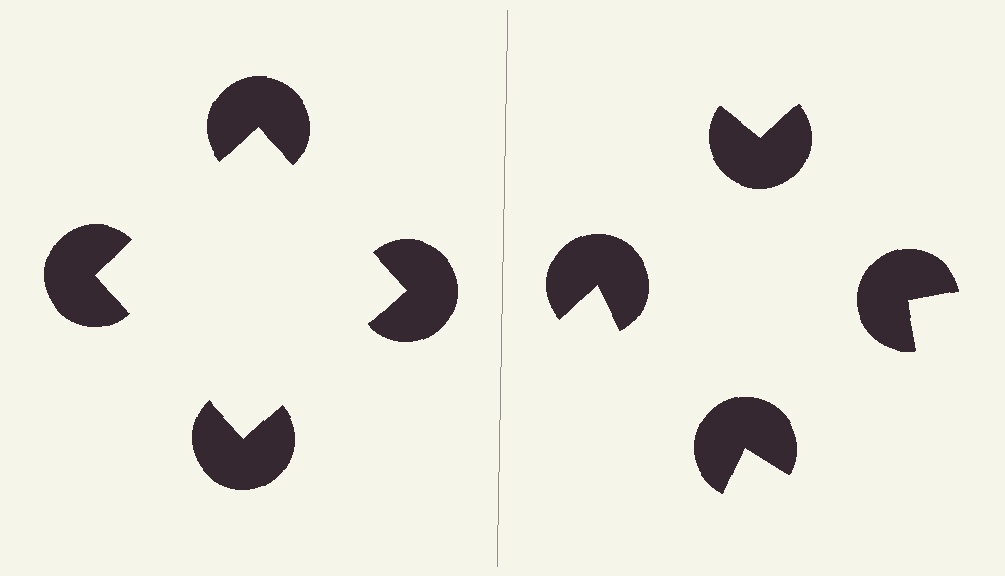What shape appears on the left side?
An illusory square.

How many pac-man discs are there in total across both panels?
8 — 4 on each side.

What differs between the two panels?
The pac-man discs are positioned identically on both sides; only the wedge orientations differ. On the left they align to a square; on the right they are misaligned.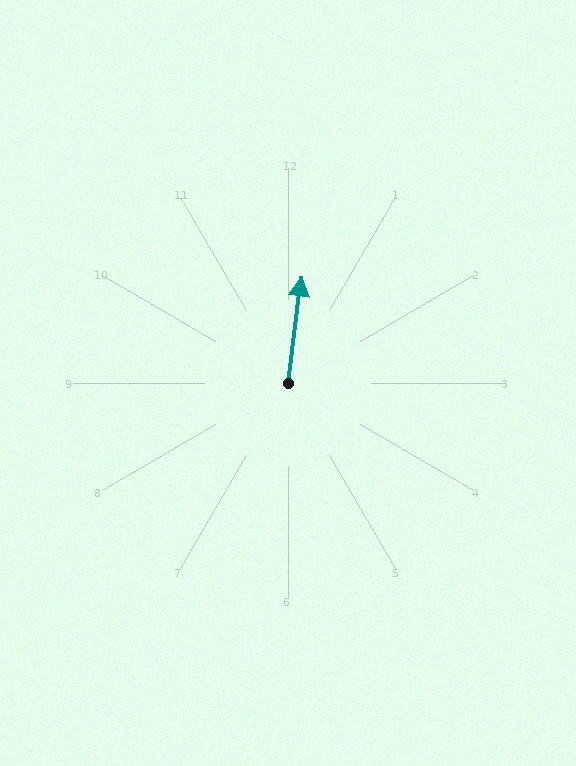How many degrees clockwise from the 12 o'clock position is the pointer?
Approximately 7 degrees.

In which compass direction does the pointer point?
North.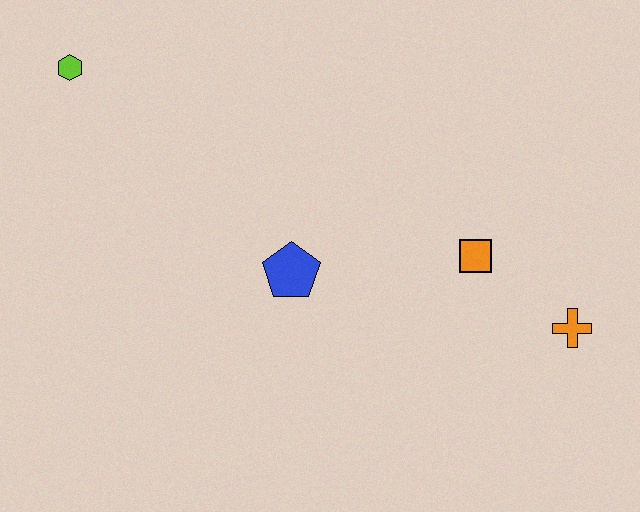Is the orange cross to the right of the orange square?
Yes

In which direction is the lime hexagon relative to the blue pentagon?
The lime hexagon is to the left of the blue pentagon.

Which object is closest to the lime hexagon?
The blue pentagon is closest to the lime hexagon.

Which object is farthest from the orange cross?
The lime hexagon is farthest from the orange cross.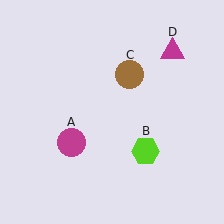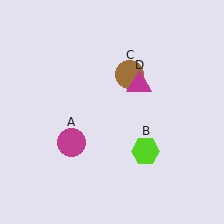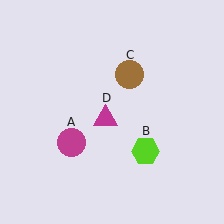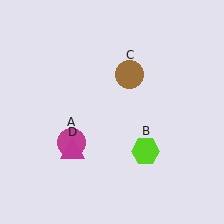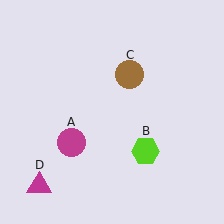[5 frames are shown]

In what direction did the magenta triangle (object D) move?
The magenta triangle (object D) moved down and to the left.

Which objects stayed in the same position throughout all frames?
Magenta circle (object A) and lime hexagon (object B) and brown circle (object C) remained stationary.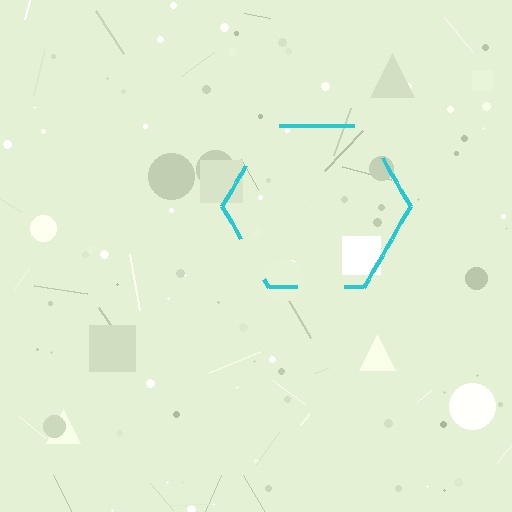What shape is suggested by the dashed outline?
The dashed outline suggests a hexagon.